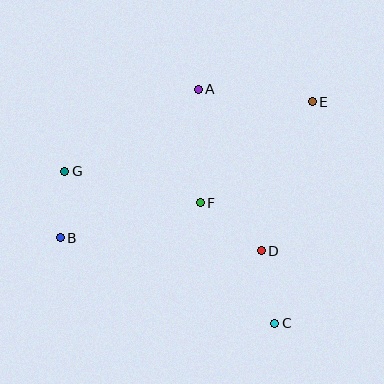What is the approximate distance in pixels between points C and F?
The distance between C and F is approximately 142 pixels.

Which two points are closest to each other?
Points B and G are closest to each other.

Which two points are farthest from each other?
Points B and E are farthest from each other.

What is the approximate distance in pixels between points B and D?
The distance between B and D is approximately 201 pixels.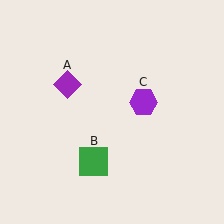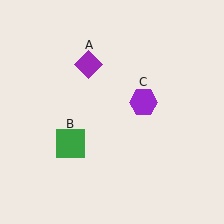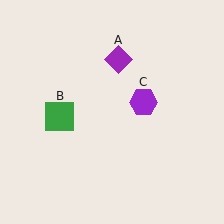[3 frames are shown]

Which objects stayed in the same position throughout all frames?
Purple hexagon (object C) remained stationary.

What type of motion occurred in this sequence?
The purple diamond (object A), green square (object B) rotated clockwise around the center of the scene.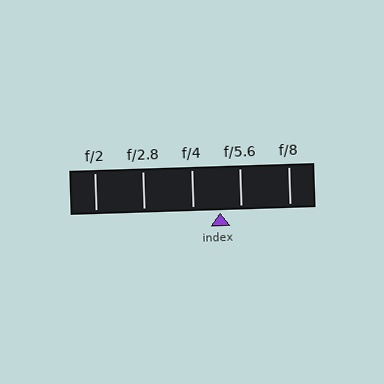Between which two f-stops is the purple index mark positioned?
The index mark is between f/4 and f/5.6.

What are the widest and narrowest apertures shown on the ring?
The widest aperture shown is f/2 and the narrowest is f/8.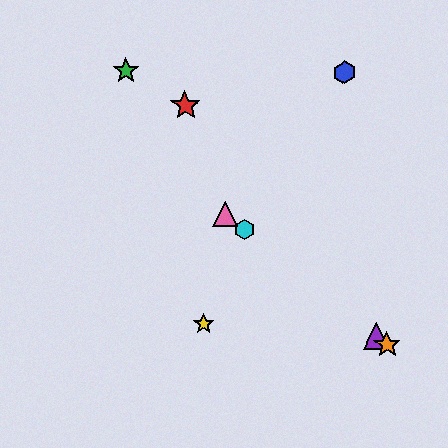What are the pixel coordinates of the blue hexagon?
The blue hexagon is at (345, 73).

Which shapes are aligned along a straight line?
The purple triangle, the orange star, the cyan hexagon, the pink triangle are aligned along a straight line.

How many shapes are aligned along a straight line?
4 shapes (the purple triangle, the orange star, the cyan hexagon, the pink triangle) are aligned along a straight line.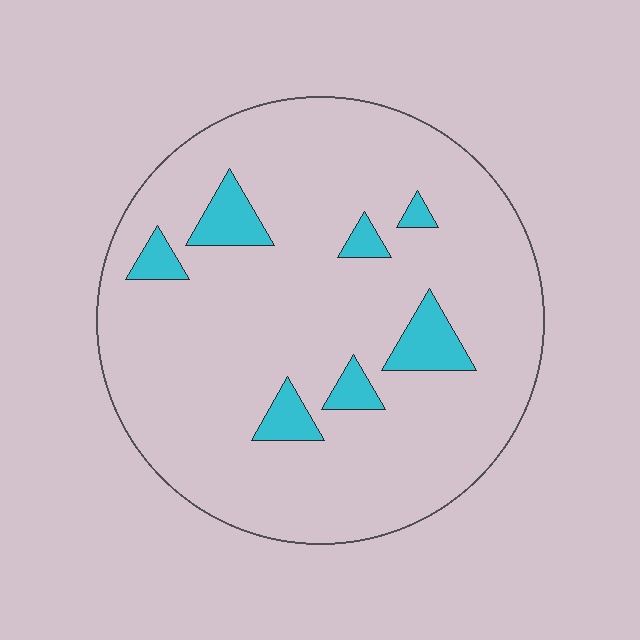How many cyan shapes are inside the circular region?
7.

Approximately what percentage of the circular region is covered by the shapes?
Approximately 10%.